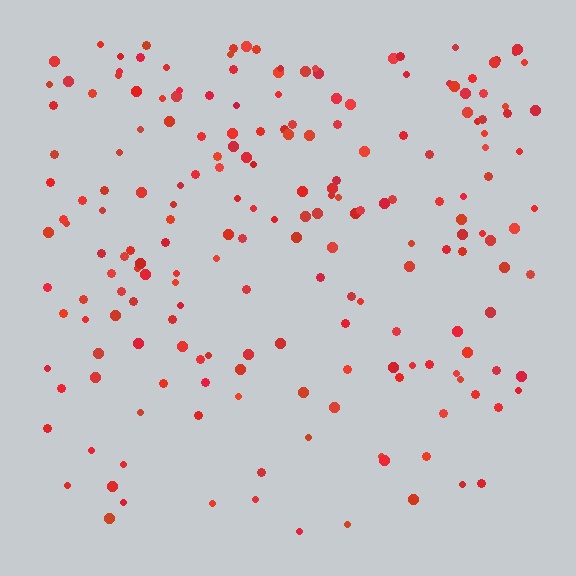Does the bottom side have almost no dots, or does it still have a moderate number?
Still a moderate number, just noticeably fewer than the top.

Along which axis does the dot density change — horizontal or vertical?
Vertical.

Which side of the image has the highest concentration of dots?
The top.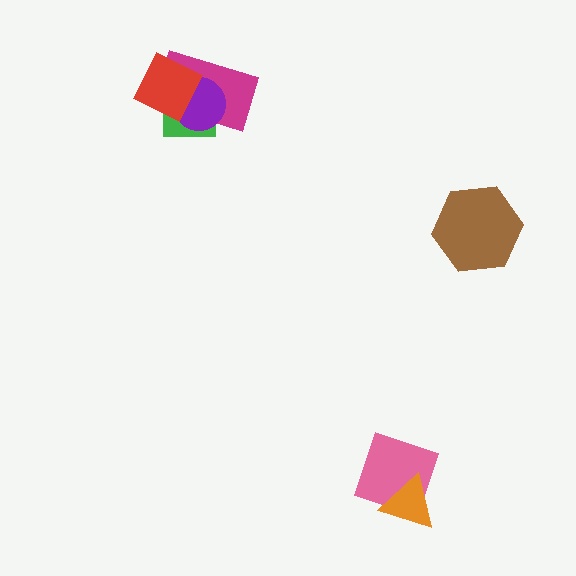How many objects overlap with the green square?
3 objects overlap with the green square.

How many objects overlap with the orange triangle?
1 object overlaps with the orange triangle.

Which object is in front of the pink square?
The orange triangle is in front of the pink square.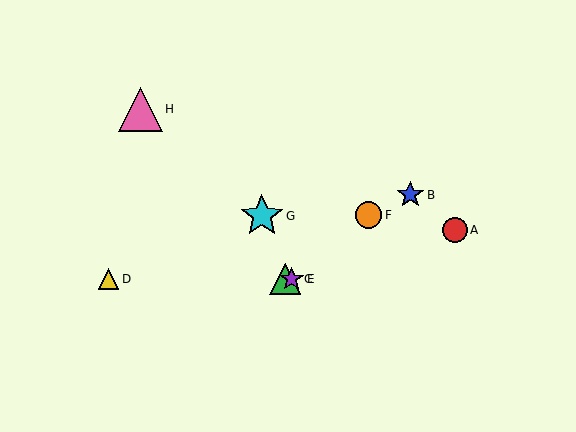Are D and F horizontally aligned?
No, D is at y≈279 and F is at y≈215.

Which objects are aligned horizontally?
Objects C, D, E are aligned horizontally.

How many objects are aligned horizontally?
3 objects (C, D, E) are aligned horizontally.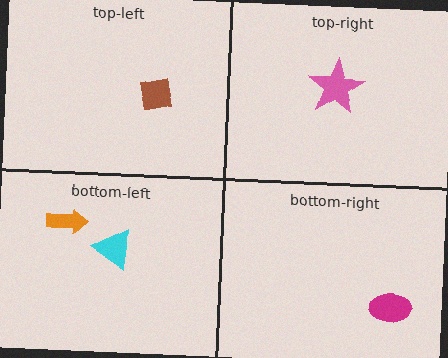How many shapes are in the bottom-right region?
1.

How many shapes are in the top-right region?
1.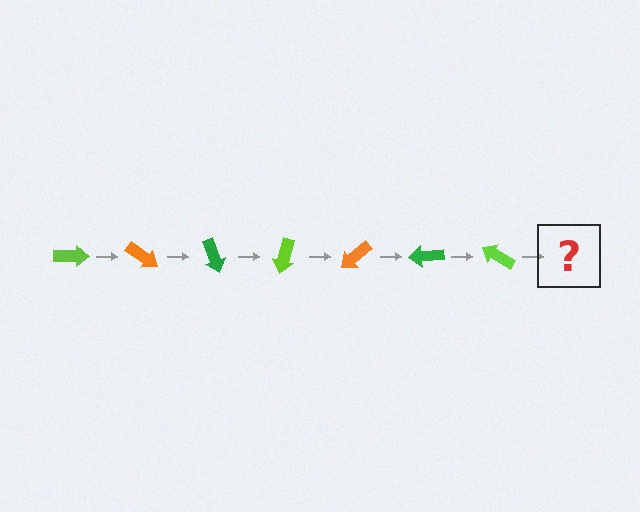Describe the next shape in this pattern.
It should be an orange arrow, rotated 245 degrees from the start.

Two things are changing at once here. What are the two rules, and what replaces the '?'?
The two rules are that it rotates 35 degrees each step and the color cycles through lime, orange, and green. The '?' should be an orange arrow, rotated 245 degrees from the start.